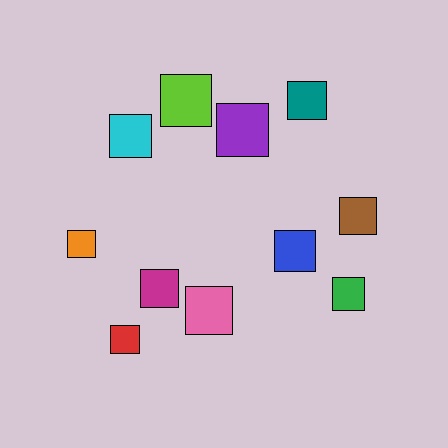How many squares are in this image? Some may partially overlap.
There are 11 squares.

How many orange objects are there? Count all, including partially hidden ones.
There is 1 orange object.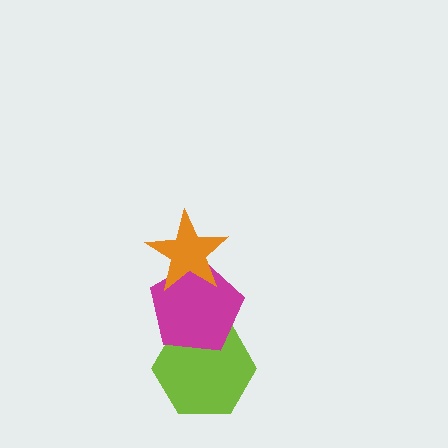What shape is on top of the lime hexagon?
The magenta pentagon is on top of the lime hexagon.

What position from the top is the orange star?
The orange star is 1st from the top.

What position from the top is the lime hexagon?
The lime hexagon is 3rd from the top.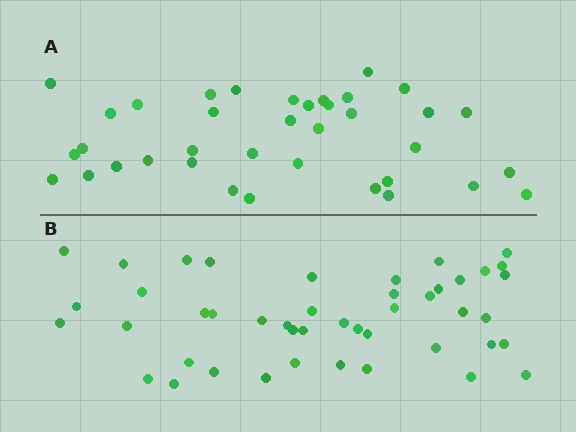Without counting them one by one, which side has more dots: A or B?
Region B (the bottom region) has more dots.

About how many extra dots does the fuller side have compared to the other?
Region B has roughly 8 or so more dots than region A.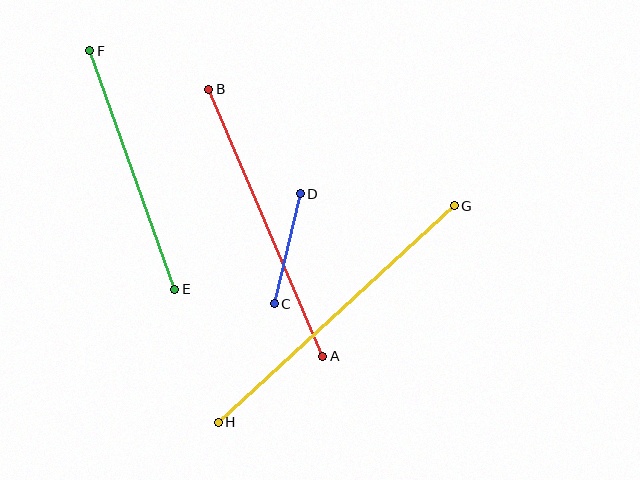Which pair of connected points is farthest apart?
Points G and H are farthest apart.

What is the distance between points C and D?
The distance is approximately 113 pixels.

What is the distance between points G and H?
The distance is approximately 320 pixels.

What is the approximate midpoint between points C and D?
The midpoint is at approximately (287, 249) pixels.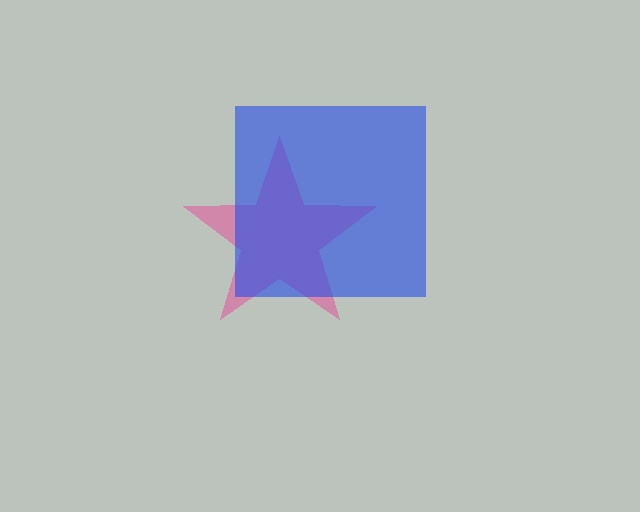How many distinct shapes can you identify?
There are 2 distinct shapes: a pink star, a blue square.